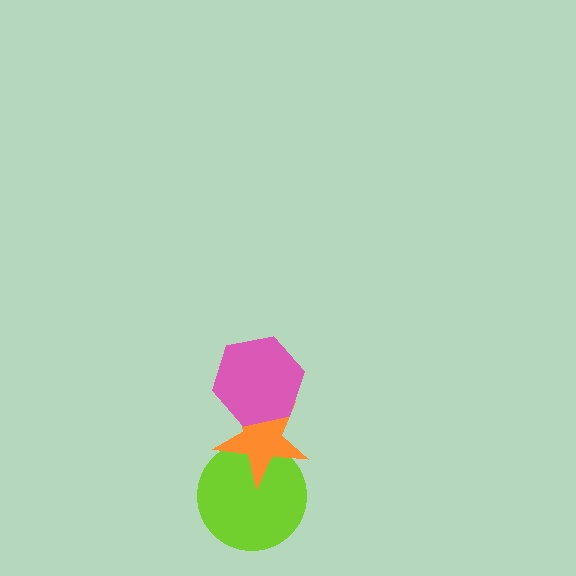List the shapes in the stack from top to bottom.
From top to bottom: the pink hexagon, the orange star, the lime circle.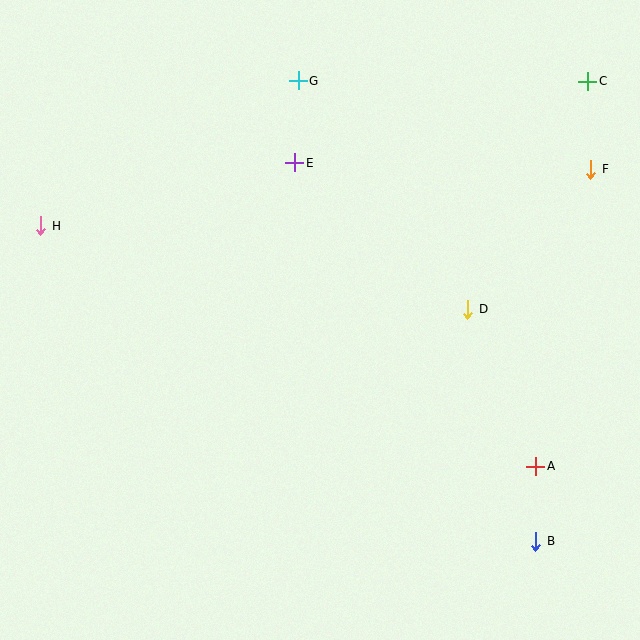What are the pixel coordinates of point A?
Point A is at (536, 466).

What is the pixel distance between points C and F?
The distance between C and F is 88 pixels.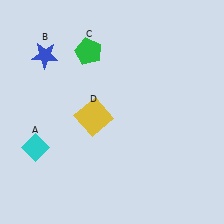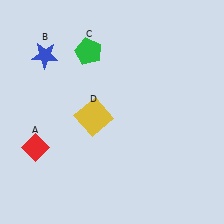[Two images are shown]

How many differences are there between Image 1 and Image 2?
There is 1 difference between the two images.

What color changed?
The diamond (A) changed from cyan in Image 1 to red in Image 2.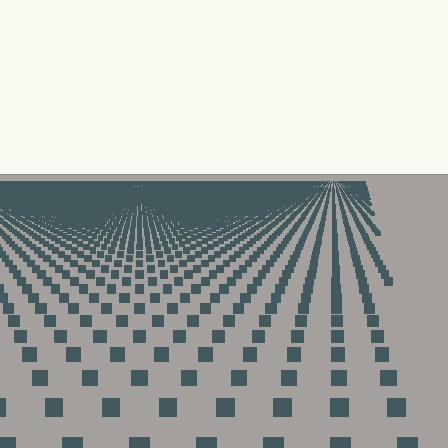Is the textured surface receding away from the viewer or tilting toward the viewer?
The surface is receding away from the viewer. Texture elements get smaller and denser toward the top.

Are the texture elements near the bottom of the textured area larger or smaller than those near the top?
Larger. Near the bottom, elements are closer to the viewer and appear at a bigger on-screen size.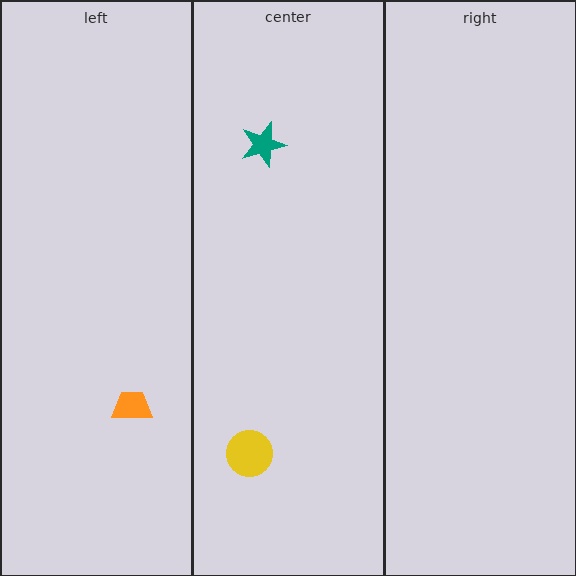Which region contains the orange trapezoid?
The left region.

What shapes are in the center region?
The yellow circle, the teal star.